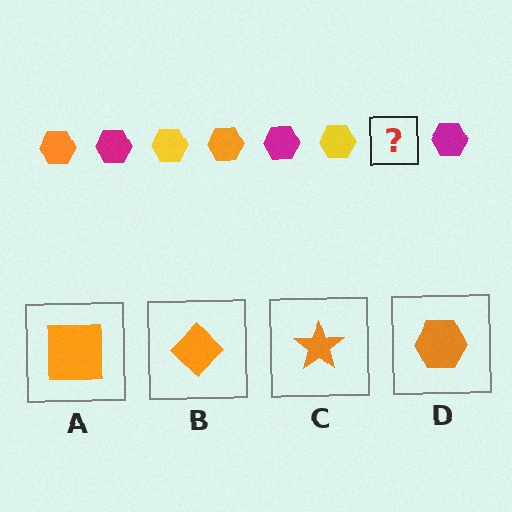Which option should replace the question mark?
Option D.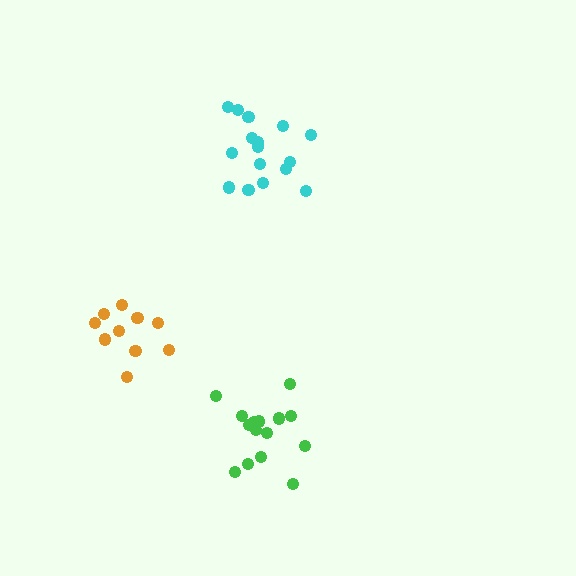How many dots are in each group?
Group 1: 10 dots, Group 2: 15 dots, Group 3: 16 dots (41 total).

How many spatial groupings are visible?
There are 3 spatial groupings.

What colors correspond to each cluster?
The clusters are colored: orange, green, cyan.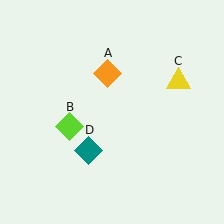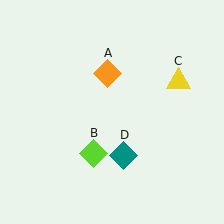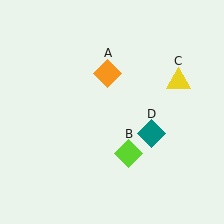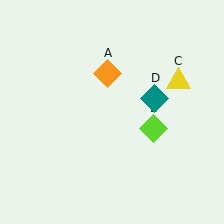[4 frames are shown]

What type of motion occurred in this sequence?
The lime diamond (object B), teal diamond (object D) rotated counterclockwise around the center of the scene.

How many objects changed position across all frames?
2 objects changed position: lime diamond (object B), teal diamond (object D).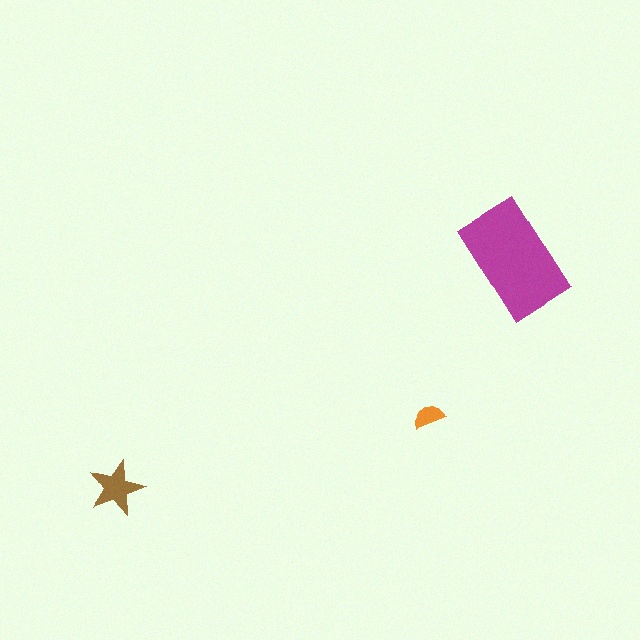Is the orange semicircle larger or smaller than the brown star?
Smaller.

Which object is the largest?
The magenta rectangle.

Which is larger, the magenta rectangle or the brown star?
The magenta rectangle.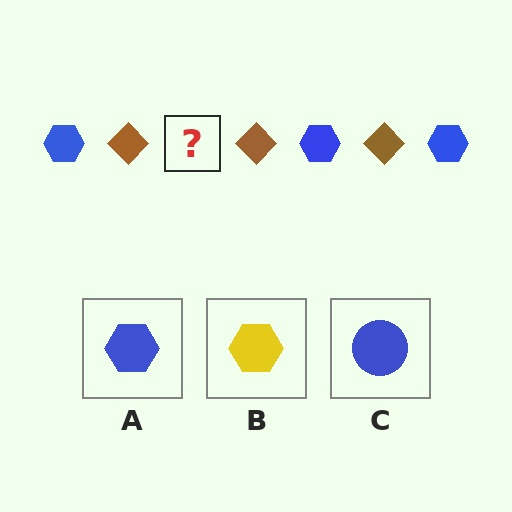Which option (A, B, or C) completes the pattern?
A.